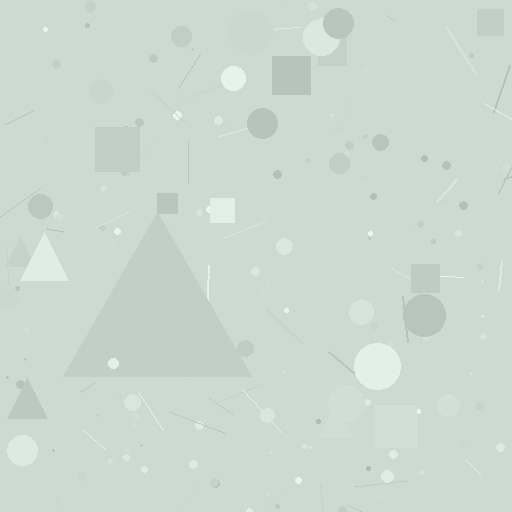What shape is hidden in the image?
A triangle is hidden in the image.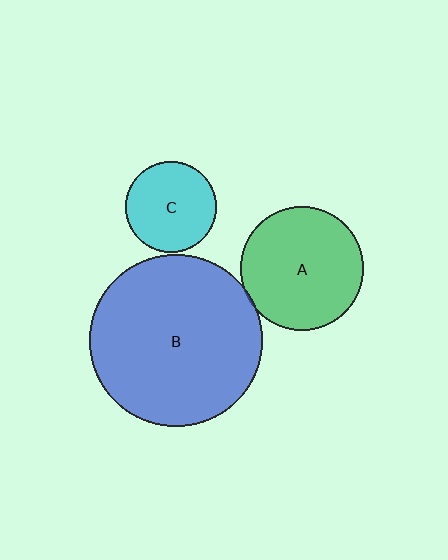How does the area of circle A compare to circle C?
Approximately 1.8 times.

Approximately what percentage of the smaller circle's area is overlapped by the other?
Approximately 5%.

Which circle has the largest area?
Circle B (blue).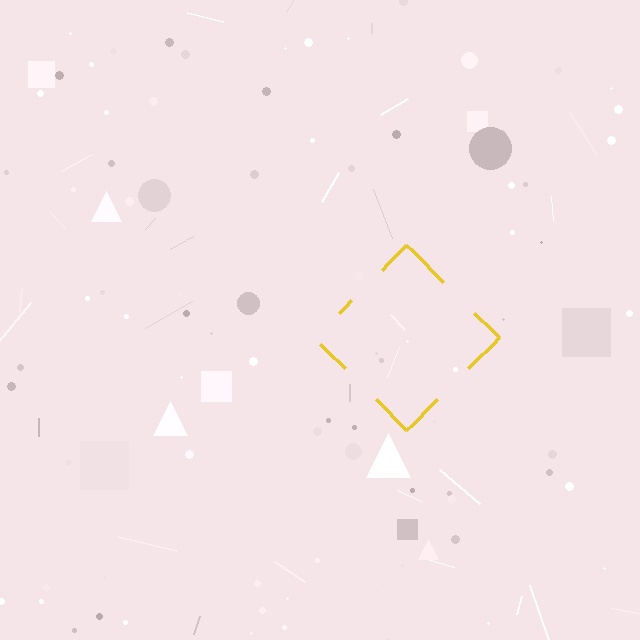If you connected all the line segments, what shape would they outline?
They would outline a diamond.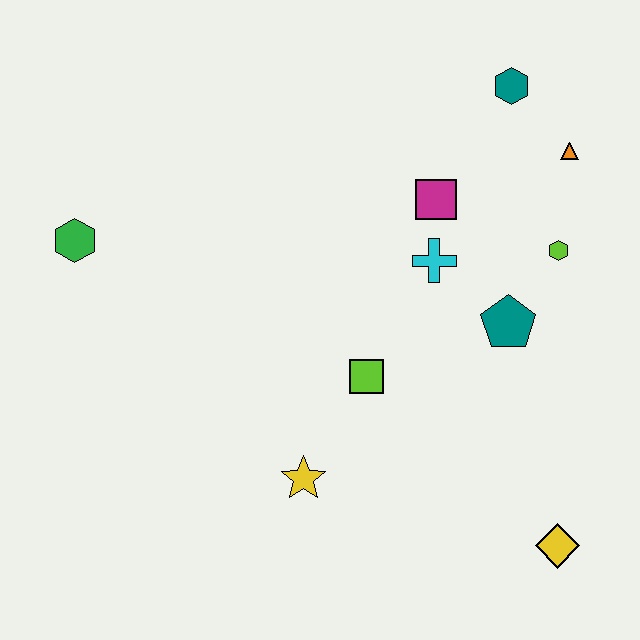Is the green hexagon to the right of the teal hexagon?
No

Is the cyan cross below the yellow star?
No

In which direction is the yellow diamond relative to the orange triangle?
The yellow diamond is below the orange triangle.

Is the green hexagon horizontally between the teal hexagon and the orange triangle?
No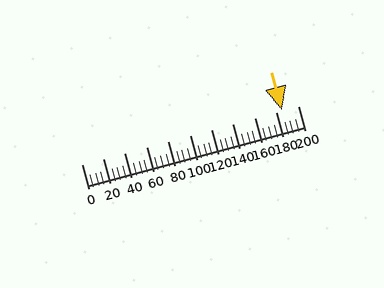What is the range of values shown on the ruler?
The ruler shows values from 0 to 200.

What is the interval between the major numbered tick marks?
The major tick marks are spaced 20 units apart.